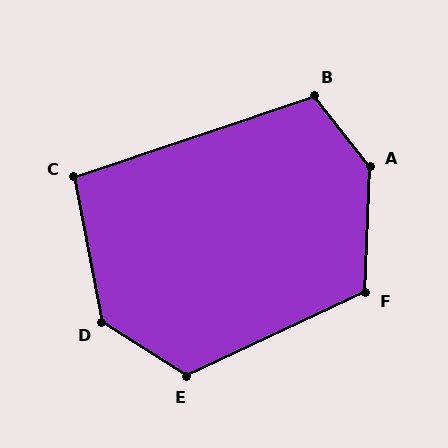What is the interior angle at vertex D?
Approximately 133 degrees (obtuse).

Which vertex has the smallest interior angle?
C, at approximately 98 degrees.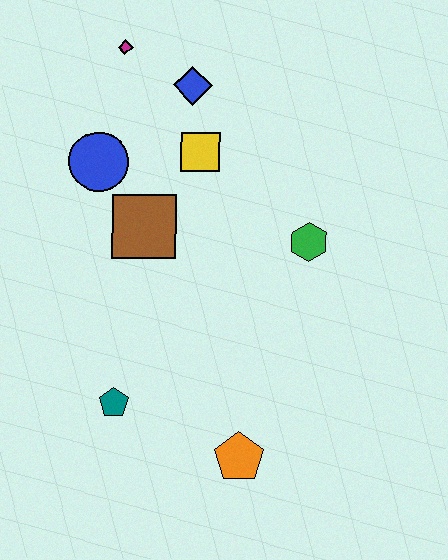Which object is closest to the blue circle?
The brown square is closest to the blue circle.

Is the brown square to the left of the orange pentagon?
Yes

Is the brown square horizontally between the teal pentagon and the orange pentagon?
Yes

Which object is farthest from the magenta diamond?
The orange pentagon is farthest from the magenta diamond.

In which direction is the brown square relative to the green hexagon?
The brown square is to the left of the green hexagon.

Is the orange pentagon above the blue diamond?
No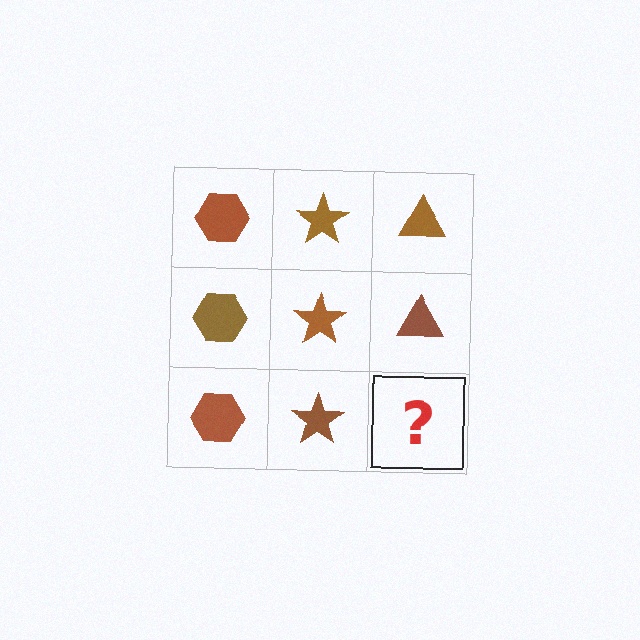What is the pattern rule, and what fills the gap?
The rule is that each column has a consistent shape. The gap should be filled with a brown triangle.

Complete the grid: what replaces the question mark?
The question mark should be replaced with a brown triangle.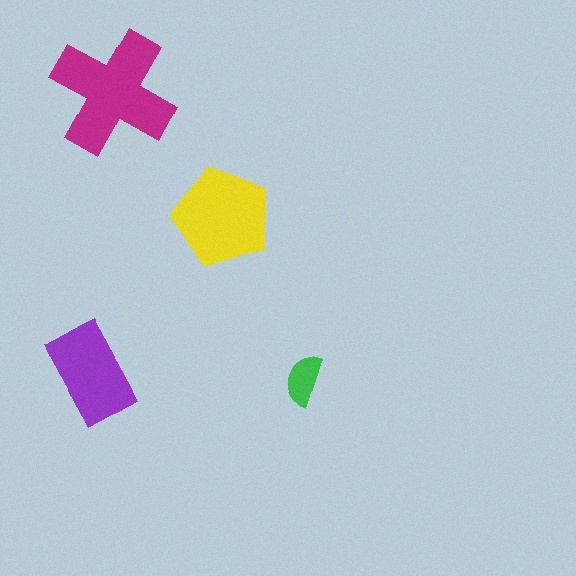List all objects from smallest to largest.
The green semicircle, the purple rectangle, the yellow pentagon, the magenta cross.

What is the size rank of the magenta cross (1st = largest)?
1st.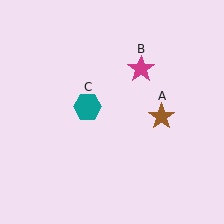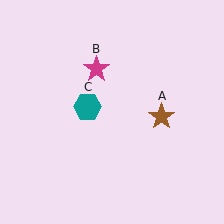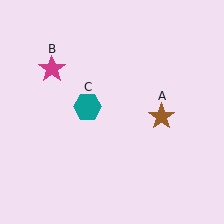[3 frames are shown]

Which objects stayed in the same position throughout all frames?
Brown star (object A) and teal hexagon (object C) remained stationary.